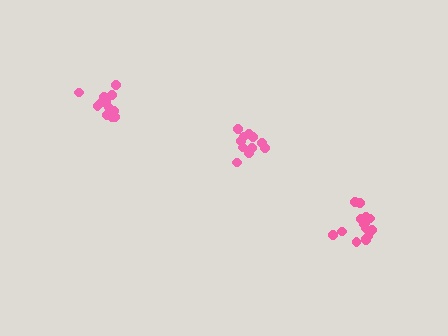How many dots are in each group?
Group 1: 13 dots, Group 2: 11 dots, Group 3: 16 dots (40 total).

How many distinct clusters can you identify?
There are 3 distinct clusters.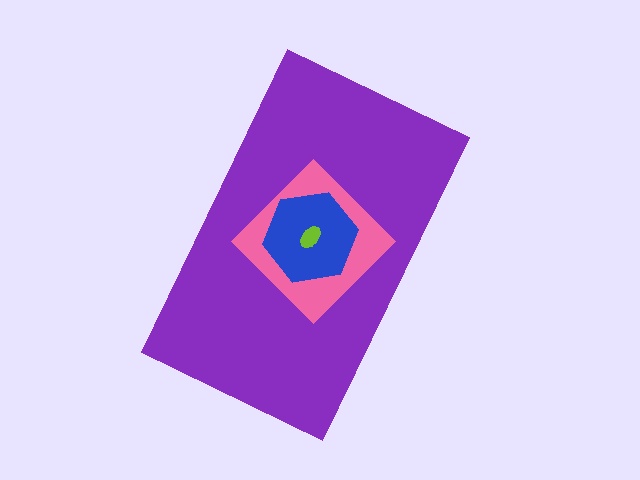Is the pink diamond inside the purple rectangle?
Yes.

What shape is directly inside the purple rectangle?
The pink diamond.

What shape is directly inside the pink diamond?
The blue hexagon.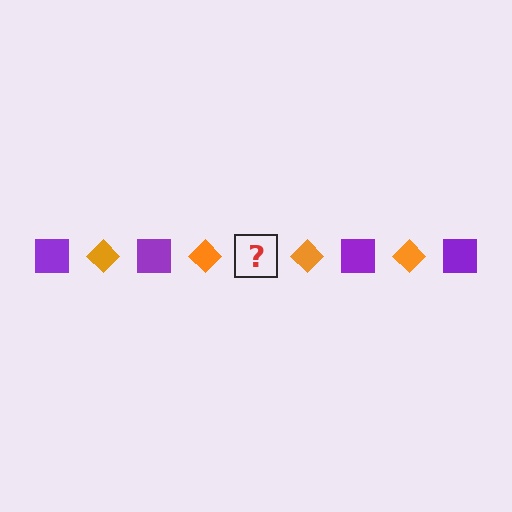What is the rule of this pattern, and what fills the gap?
The rule is that the pattern alternates between purple square and orange diamond. The gap should be filled with a purple square.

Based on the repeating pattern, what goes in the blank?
The blank should be a purple square.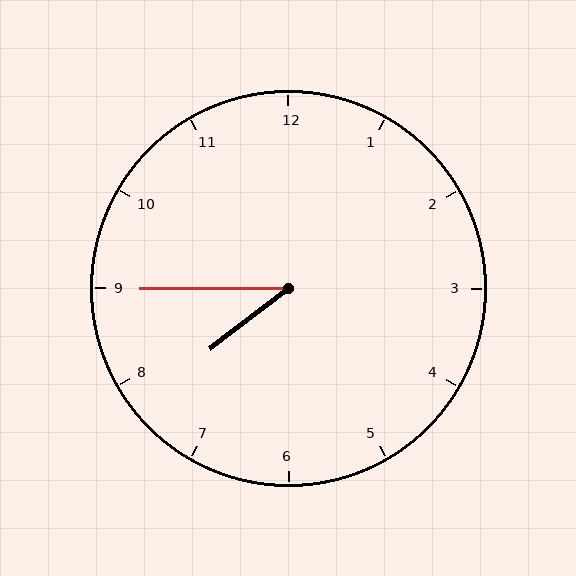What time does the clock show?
7:45.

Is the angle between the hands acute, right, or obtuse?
It is acute.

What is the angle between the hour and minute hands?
Approximately 38 degrees.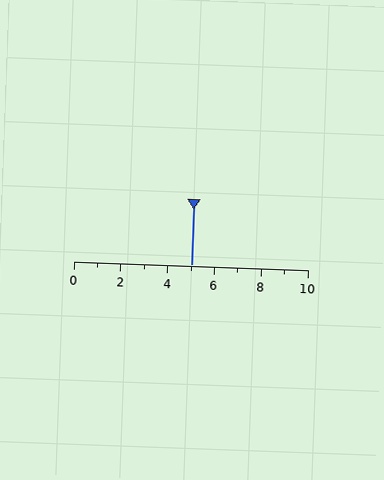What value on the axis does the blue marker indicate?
The marker indicates approximately 5.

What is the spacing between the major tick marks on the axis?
The major ticks are spaced 2 apart.